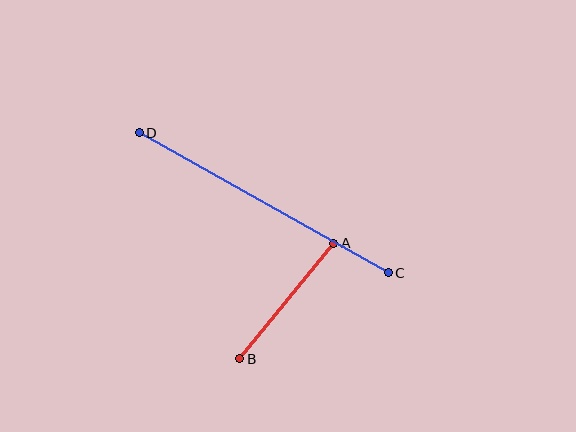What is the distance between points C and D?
The distance is approximately 285 pixels.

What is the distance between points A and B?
The distance is approximately 149 pixels.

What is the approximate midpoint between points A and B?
The midpoint is at approximately (287, 301) pixels.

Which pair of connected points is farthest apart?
Points C and D are farthest apart.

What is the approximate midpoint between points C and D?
The midpoint is at approximately (264, 203) pixels.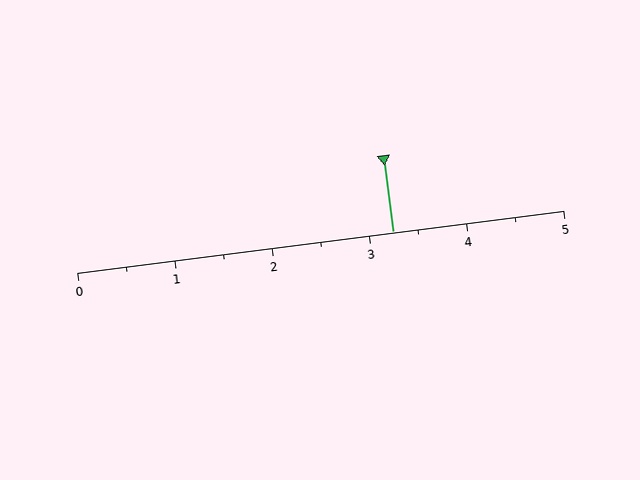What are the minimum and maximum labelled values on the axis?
The axis runs from 0 to 5.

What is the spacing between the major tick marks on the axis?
The major ticks are spaced 1 apart.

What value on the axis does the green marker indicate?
The marker indicates approximately 3.2.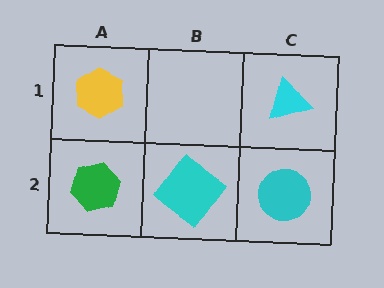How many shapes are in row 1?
2 shapes.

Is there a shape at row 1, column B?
No, that cell is empty.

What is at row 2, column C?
A cyan circle.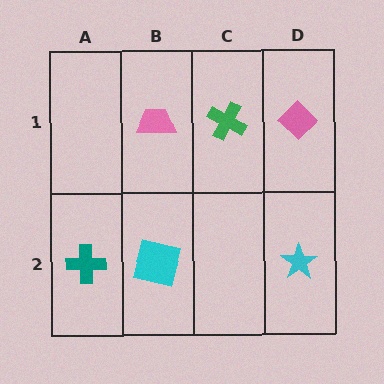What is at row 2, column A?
A teal cross.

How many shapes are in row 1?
3 shapes.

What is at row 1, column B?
A pink trapezoid.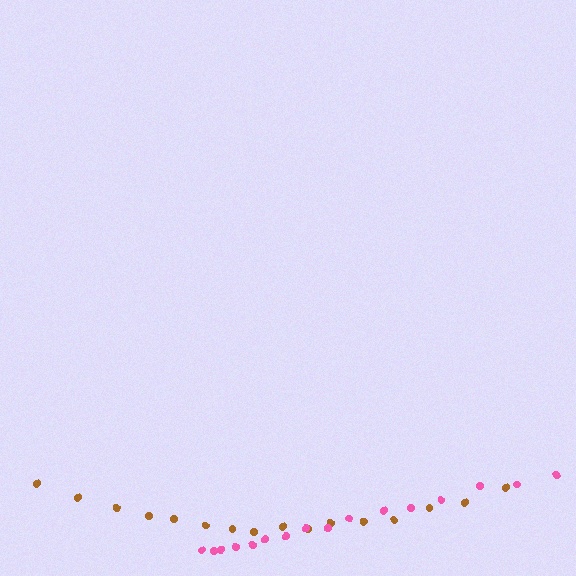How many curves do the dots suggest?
There are 2 distinct paths.